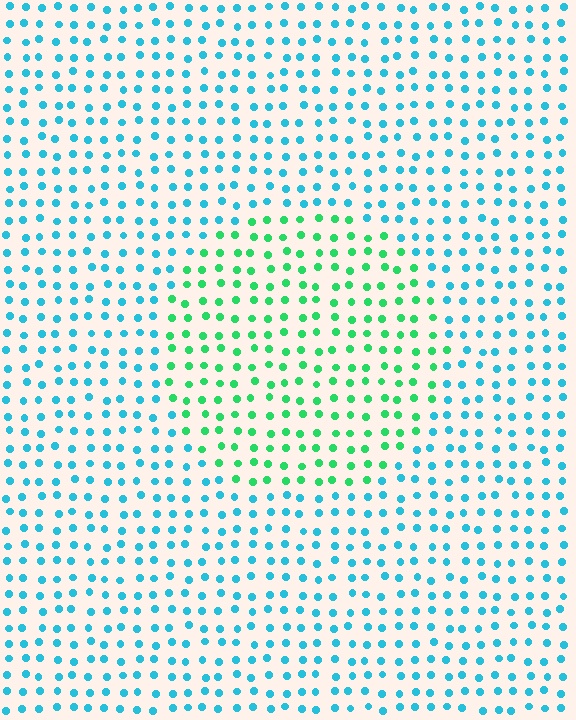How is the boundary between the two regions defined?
The boundary is defined purely by a slight shift in hue (about 48 degrees). Spacing, size, and orientation are identical on both sides.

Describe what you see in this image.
The image is filled with small cyan elements in a uniform arrangement. A circle-shaped region is visible where the elements are tinted to a slightly different hue, forming a subtle color boundary.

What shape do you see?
I see a circle.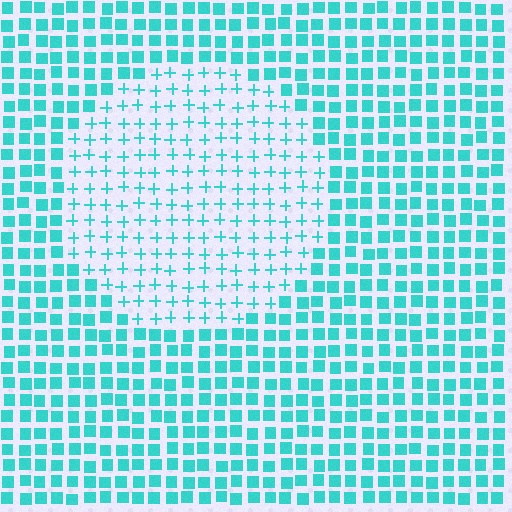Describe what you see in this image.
The image is filled with small cyan elements arranged in a uniform grid. A circle-shaped region contains plus signs, while the surrounding area contains squares. The boundary is defined purely by the change in element shape.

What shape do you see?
I see a circle.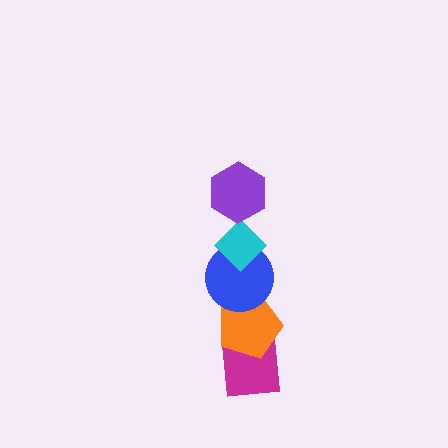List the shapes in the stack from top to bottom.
From top to bottom: the purple hexagon, the cyan diamond, the blue circle, the orange pentagon, the magenta square.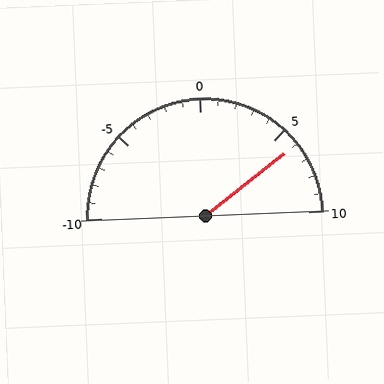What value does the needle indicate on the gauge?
The needle indicates approximately 6.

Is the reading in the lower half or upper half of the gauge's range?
The reading is in the upper half of the range (-10 to 10).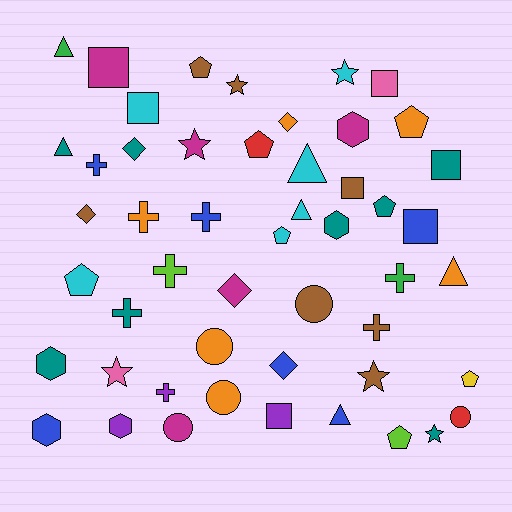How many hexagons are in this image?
There are 5 hexagons.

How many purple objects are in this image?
There are 3 purple objects.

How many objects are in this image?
There are 50 objects.